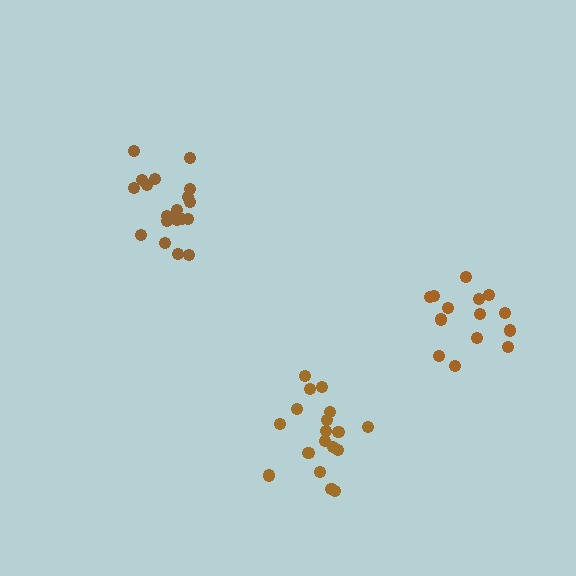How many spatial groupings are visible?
There are 3 spatial groupings.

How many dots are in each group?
Group 1: 19 dots, Group 2: 18 dots, Group 3: 14 dots (51 total).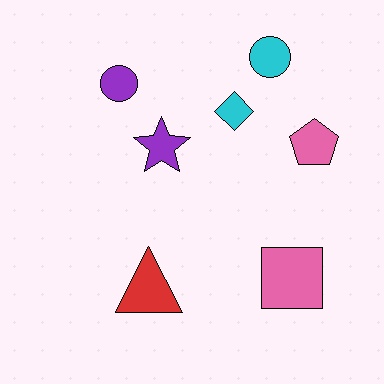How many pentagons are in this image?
There is 1 pentagon.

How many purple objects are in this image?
There are 2 purple objects.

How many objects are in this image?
There are 7 objects.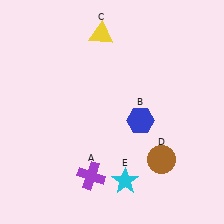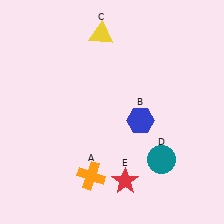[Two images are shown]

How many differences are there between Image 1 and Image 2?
There are 3 differences between the two images.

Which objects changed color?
A changed from purple to orange. D changed from brown to teal. E changed from cyan to red.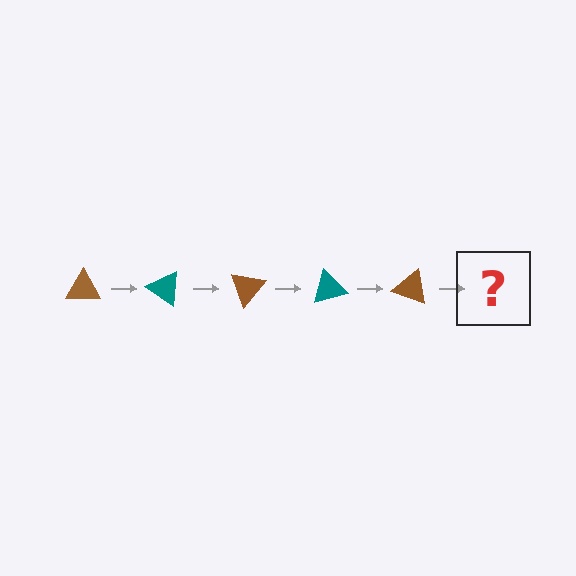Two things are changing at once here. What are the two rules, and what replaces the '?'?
The two rules are that it rotates 35 degrees each step and the color cycles through brown and teal. The '?' should be a teal triangle, rotated 175 degrees from the start.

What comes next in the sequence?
The next element should be a teal triangle, rotated 175 degrees from the start.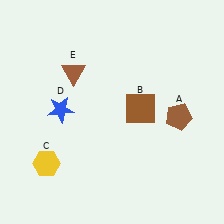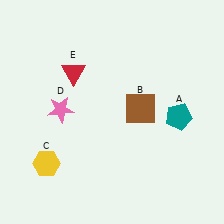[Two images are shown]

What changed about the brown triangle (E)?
In Image 1, E is brown. In Image 2, it changed to red.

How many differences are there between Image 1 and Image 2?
There are 3 differences between the two images.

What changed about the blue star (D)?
In Image 1, D is blue. In Image 2, it changed to pink.